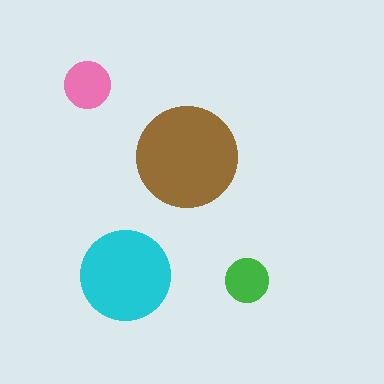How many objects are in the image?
There are 4 objects in the image.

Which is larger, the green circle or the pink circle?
The pink one.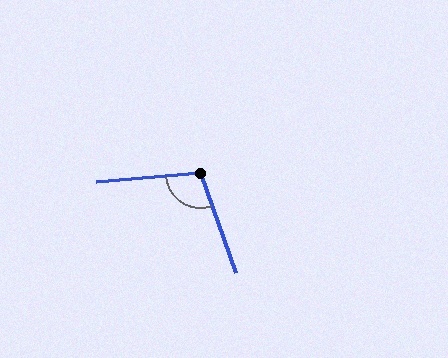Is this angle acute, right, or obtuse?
It is obtuse.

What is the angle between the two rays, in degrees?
Approximately 104 degrees.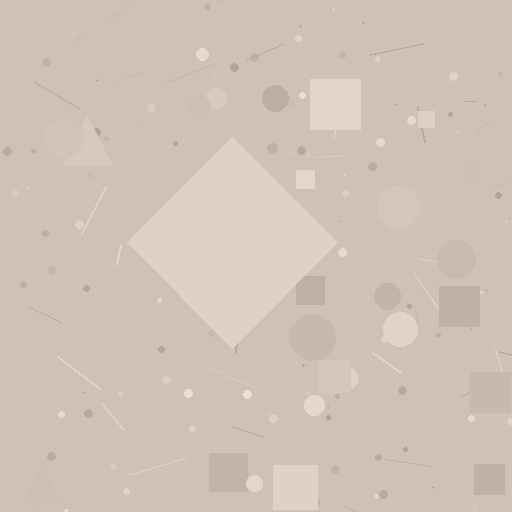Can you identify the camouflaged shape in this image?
The camouflaged shape is a diamond.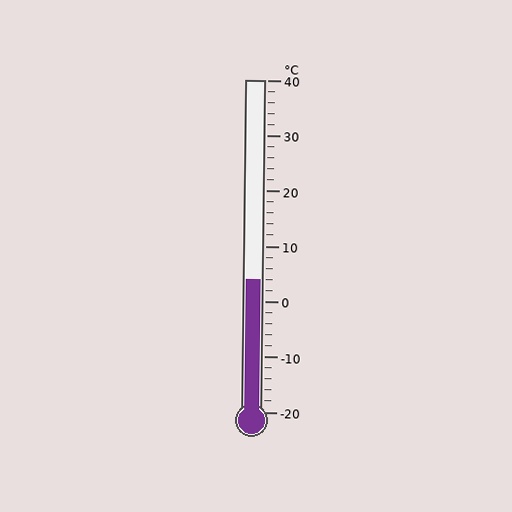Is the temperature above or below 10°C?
The temperature is below 10°C.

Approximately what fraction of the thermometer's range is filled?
The thermometer is filled to approximately 40% of its range.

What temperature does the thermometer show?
The thermometer shows approximately 4°C.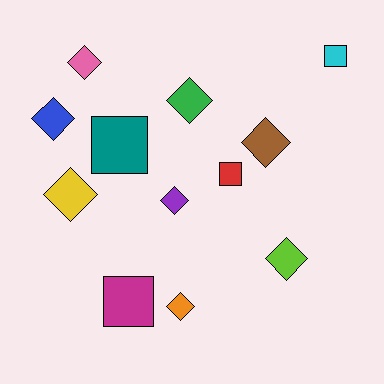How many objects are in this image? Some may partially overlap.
There are 12 objects.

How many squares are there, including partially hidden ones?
There are 4 squares.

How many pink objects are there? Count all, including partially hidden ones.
There is 1 pink object.